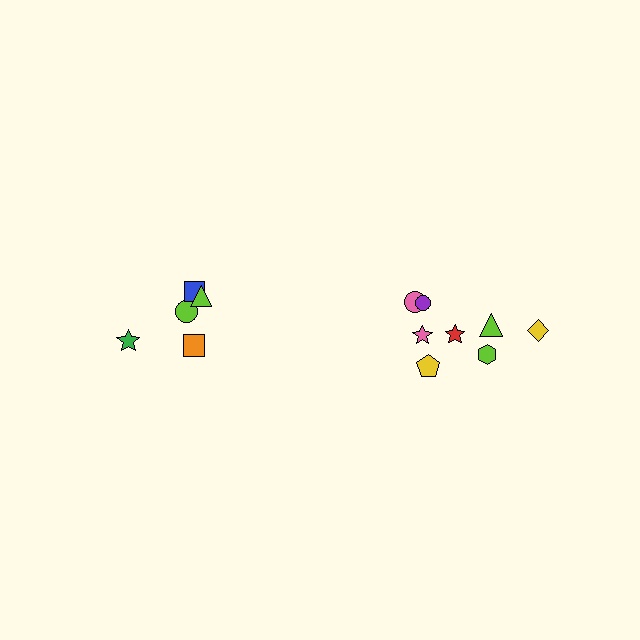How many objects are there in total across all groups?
There are 13 objects.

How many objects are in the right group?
There are 8 objects.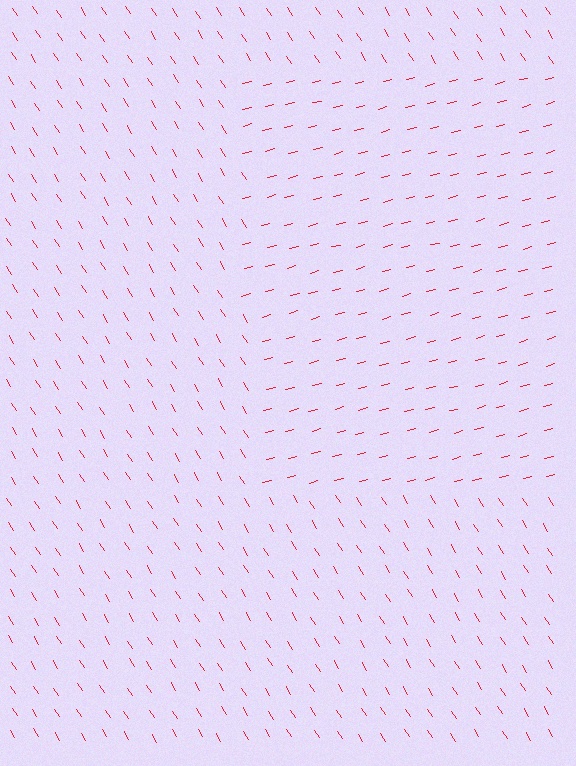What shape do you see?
I see a rectangle.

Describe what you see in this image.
The image is filled with small red line segments. A rectangle region in the image has lines oriented differently from the surrounding lines, creating a visible texture boundary.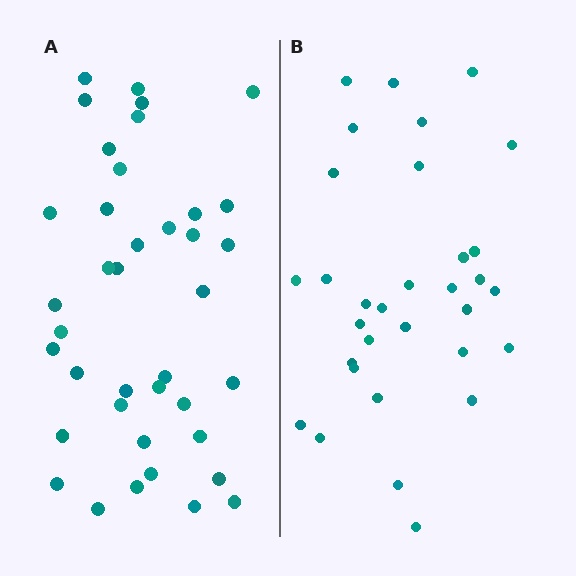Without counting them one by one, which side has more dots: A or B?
Region A (the left region) has more dots.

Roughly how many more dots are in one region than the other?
Region A has roughly 8 or so more dots than region B.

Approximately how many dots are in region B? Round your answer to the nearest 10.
About 30 dots. (The exact count is 32, which rounds to 30.)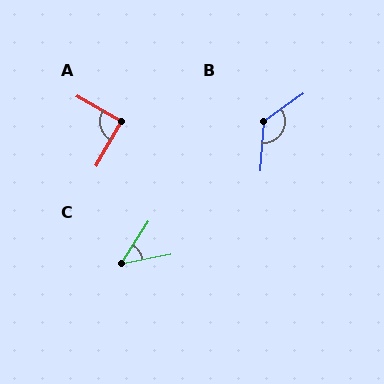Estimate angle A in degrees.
Approximately 90 degrees.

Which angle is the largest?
B, at approximately 129 degrees.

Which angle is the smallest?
C, at approximately 46 degrees.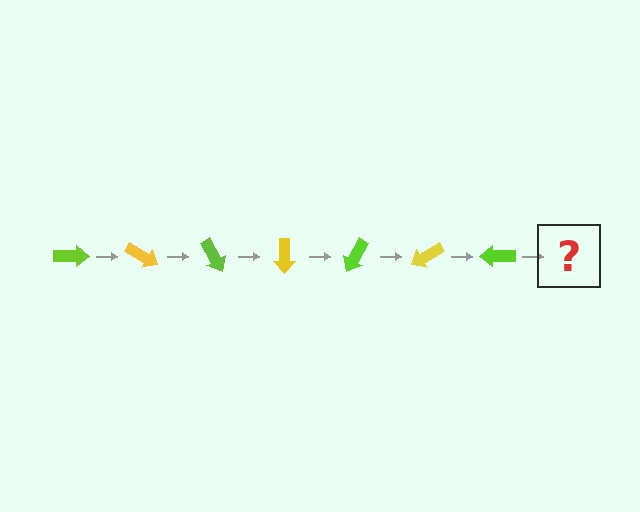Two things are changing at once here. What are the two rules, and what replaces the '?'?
The two rules are that it rotates 30 degrees each step and the color cycles through lime and yellow. The '?' should be a yellow arrow, rotated 210 degrees from the start.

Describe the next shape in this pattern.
It should be a yellow arrow, rotated 210 degrees from the start.